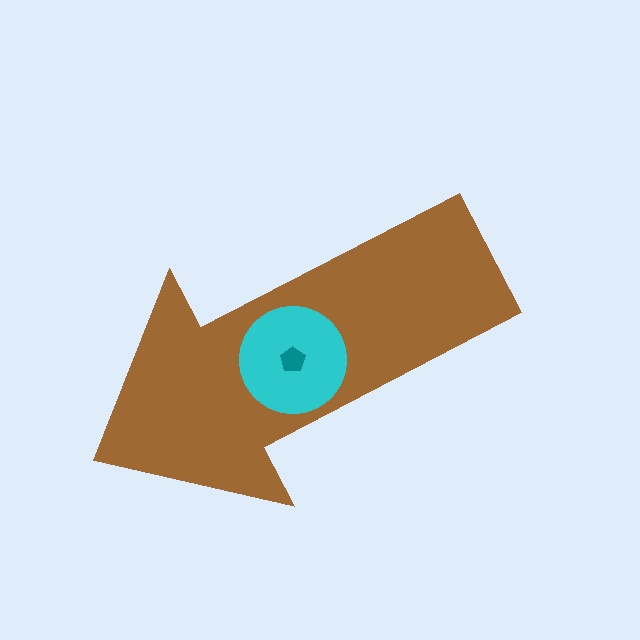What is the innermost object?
The teal pentagon.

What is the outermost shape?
The brown arrow.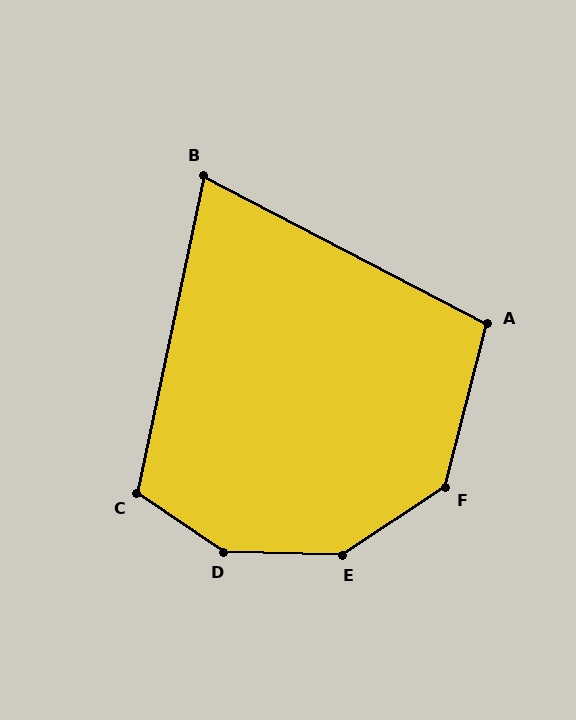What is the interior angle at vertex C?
Approximately 112 degrees (obtuse).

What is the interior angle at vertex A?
Approximately 103 degrees (obtuse).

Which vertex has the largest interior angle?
D, at approximately 148 degrees.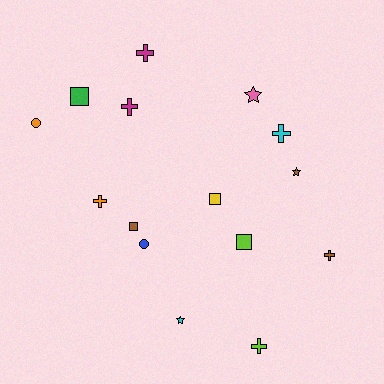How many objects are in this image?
There are 15 objects.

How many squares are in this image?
There are 4 squares.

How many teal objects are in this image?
There are no teal objects.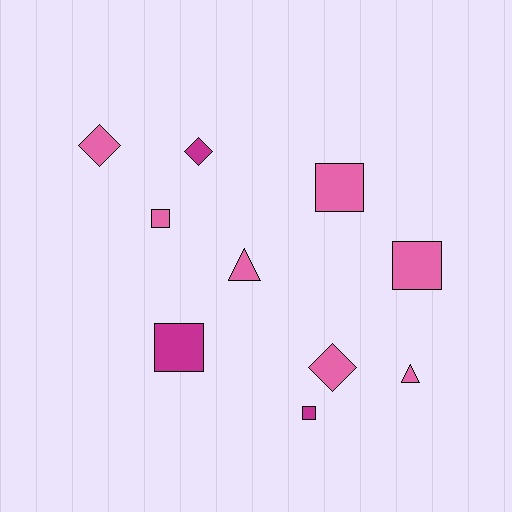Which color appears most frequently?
Pink, with 7 objects.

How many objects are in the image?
There are 10 objects.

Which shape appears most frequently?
Square, with 5 objects.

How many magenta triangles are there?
There are no magenta triangles.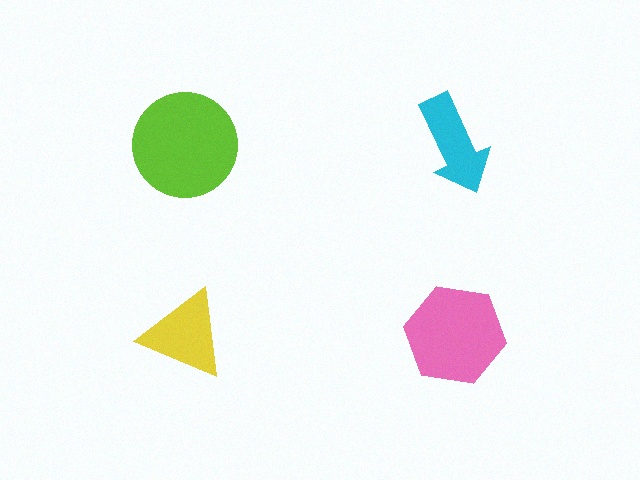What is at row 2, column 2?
A pink hexagon.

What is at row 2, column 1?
A yellow triangle.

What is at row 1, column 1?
A lime circle.